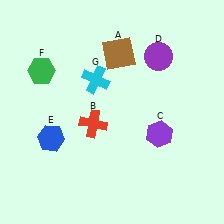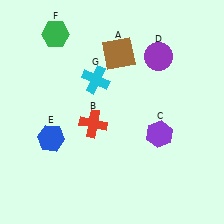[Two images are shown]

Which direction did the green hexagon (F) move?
The green hexagon (F) moved up.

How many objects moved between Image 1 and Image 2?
1 object moved between the two images.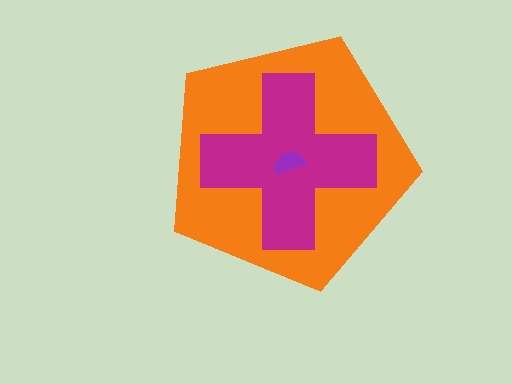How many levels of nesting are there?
3.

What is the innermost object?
The purple semicircle.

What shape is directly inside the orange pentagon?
The magenta cross.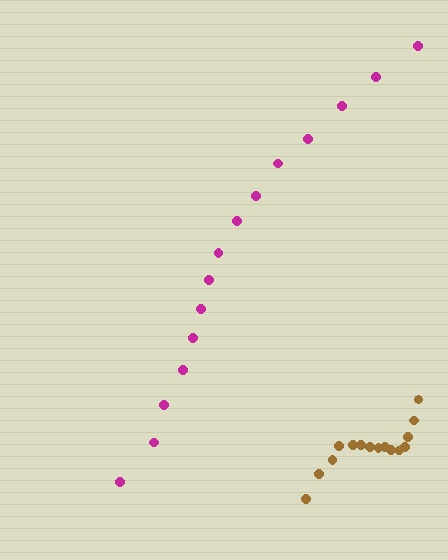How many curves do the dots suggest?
There are 2 distinct paths.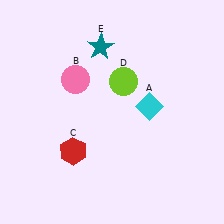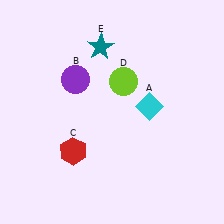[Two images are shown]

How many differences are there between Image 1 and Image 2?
There is 1 difference between the two images.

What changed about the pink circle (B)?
In Image 1, B is pink. In Image 2, it changed to purple.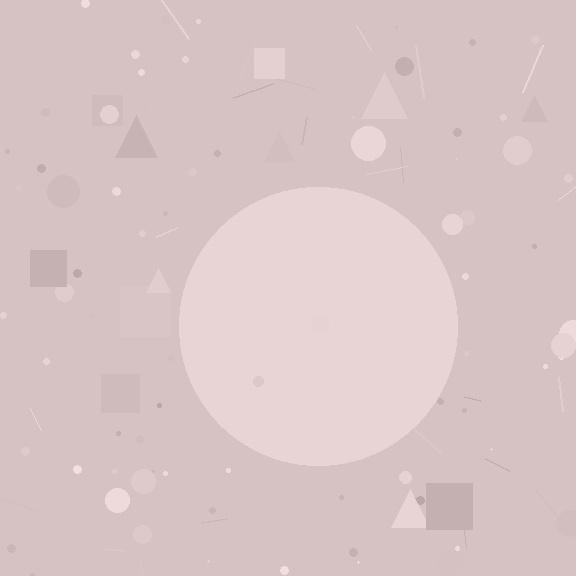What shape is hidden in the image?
A circle is hidden in the image.